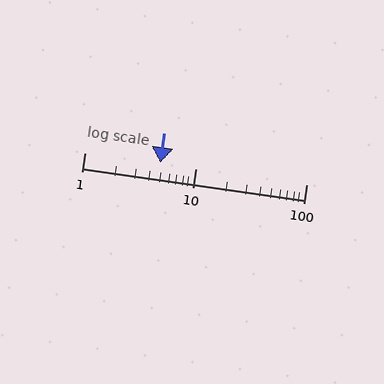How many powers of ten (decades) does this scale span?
The scale spans 2 decades, from 1 to 100.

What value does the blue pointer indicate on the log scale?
The pointer indicates approximately 4.8.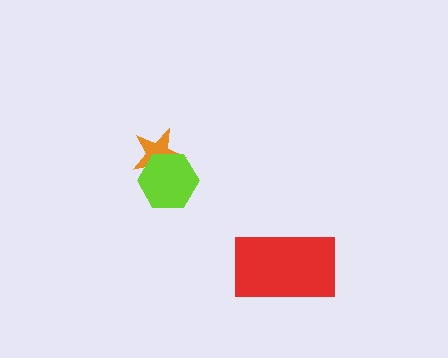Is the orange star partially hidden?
Yes, it is partially covered by another shape.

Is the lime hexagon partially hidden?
No, no other shape covers it.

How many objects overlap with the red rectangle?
0 objects overlap with the red rectangle.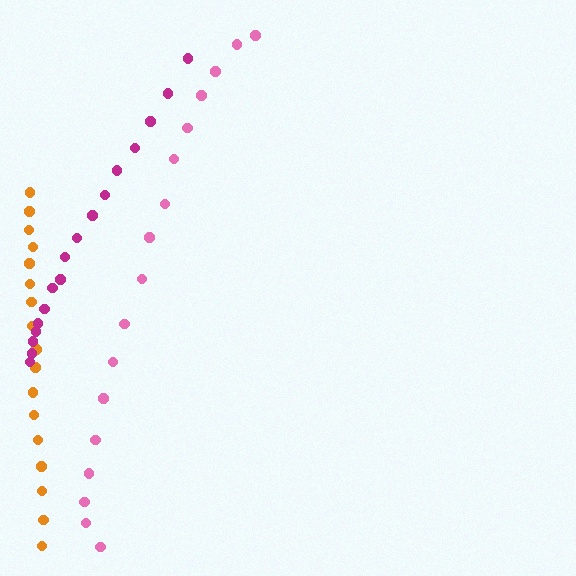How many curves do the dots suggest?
There are 3 distinct paths.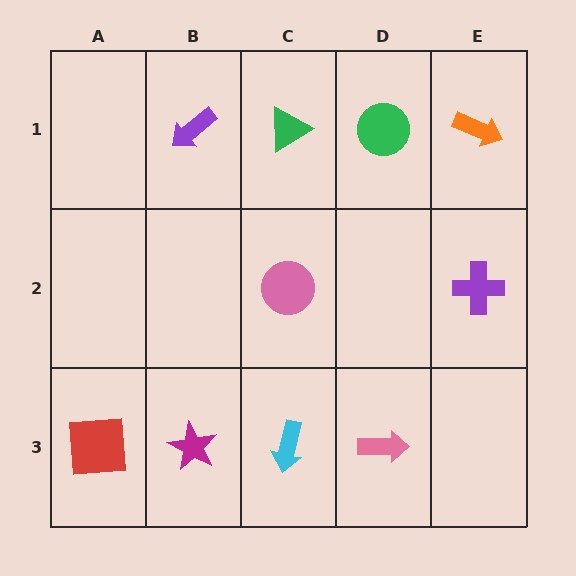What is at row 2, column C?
A pink circle.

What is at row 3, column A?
A red square.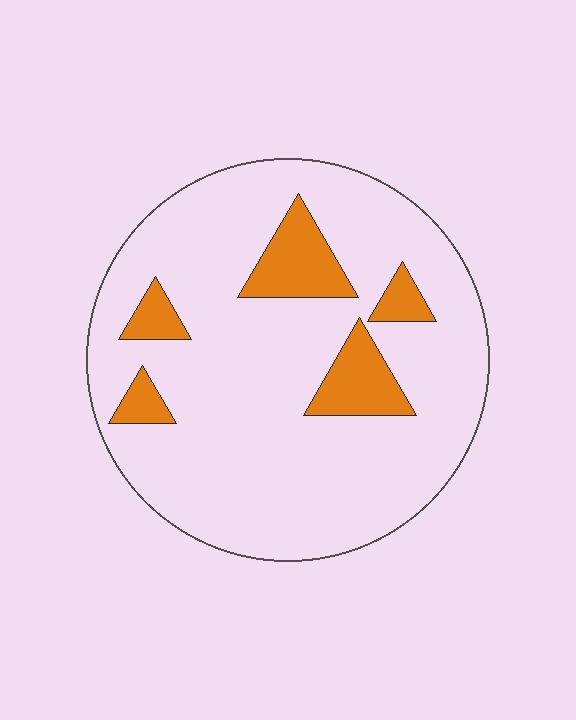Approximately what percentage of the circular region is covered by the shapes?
Approximately 15%.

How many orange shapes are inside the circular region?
5.